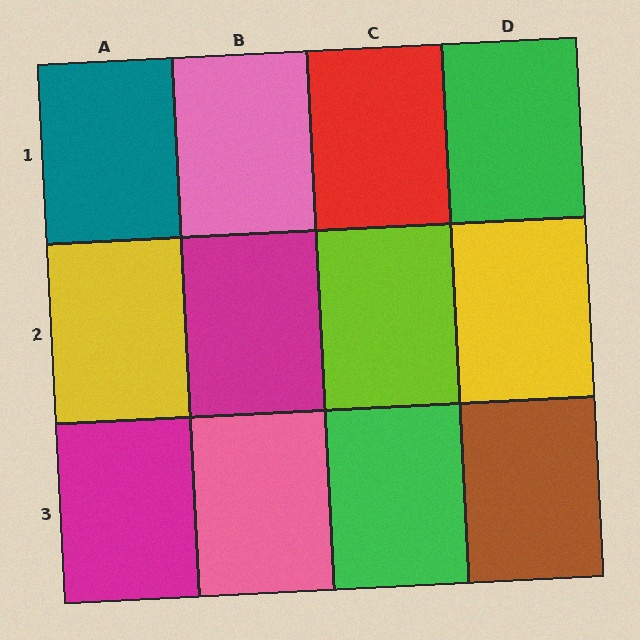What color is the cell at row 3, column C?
Green.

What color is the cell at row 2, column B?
Magenta.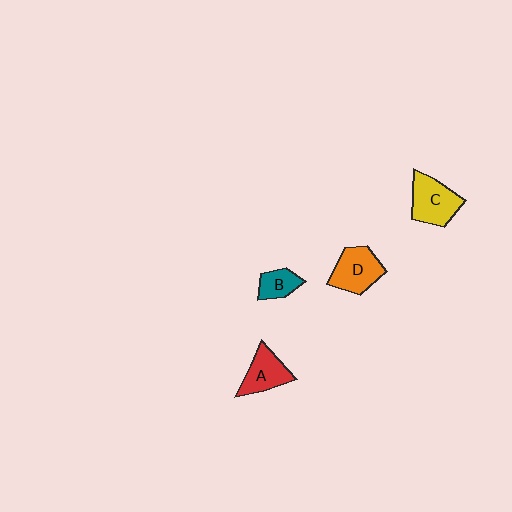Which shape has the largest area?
Shape C (yellow).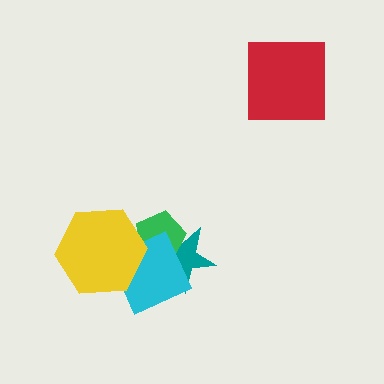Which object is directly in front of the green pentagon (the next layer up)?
The cyan diamond is directly in front of the green pentagon.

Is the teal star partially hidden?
Yes, it is partially covered by another shape.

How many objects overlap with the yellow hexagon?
2 objects overlap with the yellow hexagon.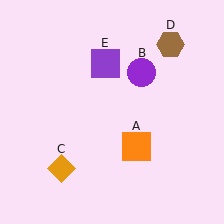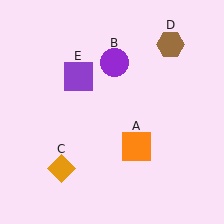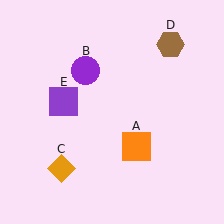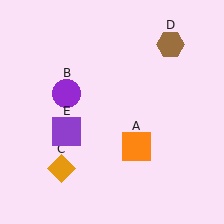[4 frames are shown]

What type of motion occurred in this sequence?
The purple circle (object B), purple square (object E) rotated counterclockwise around the center of the scene.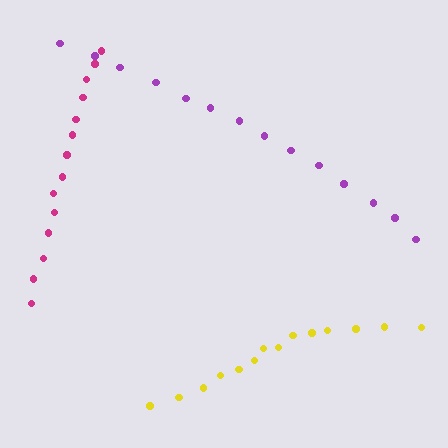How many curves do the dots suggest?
There are 3 distinct paths.